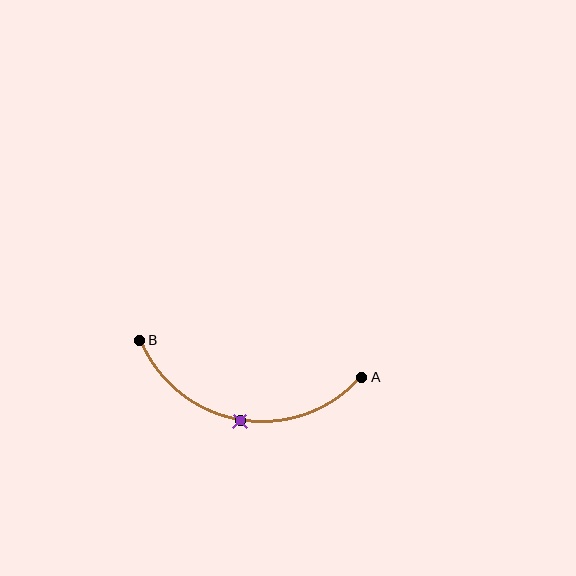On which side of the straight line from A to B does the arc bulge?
The arc bulges below the straight line connecting A and B.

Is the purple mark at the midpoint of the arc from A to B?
Yes. The purple mark lies on the arc at equal arc-length from both A and B — it is the arc midpoint.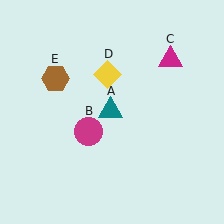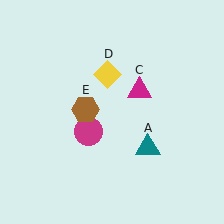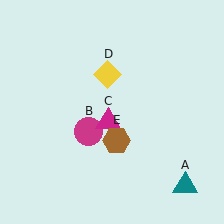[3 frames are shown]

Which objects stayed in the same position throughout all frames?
Magenta circle (object B) and yellow diamond (object D) remained stationary.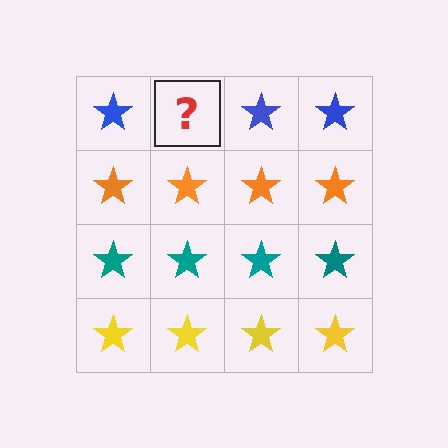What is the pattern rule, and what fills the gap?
The rule is that each row has a consistent color. The gap should be filled with a blue star.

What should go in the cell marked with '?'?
The missing cell should contain a blue star.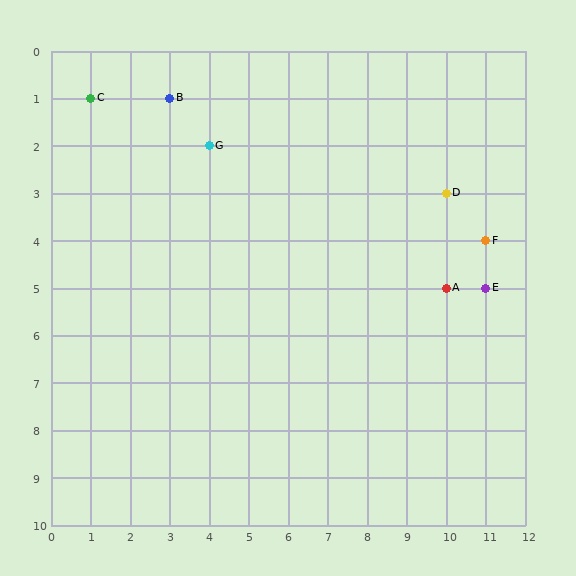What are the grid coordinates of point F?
Point F is at grid coordinates (11, 4).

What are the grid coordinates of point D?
Point D is at grid coordinates (10, 3).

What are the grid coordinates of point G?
Point G is at grid coordinates (4, 2).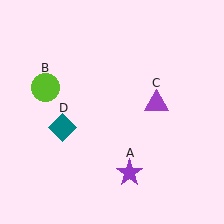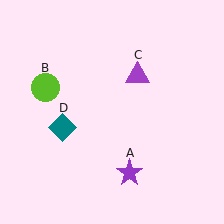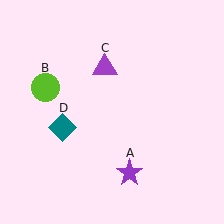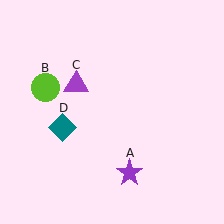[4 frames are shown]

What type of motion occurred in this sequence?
The purple triangle (object C) rotated counterclockwise around the center of the scene.